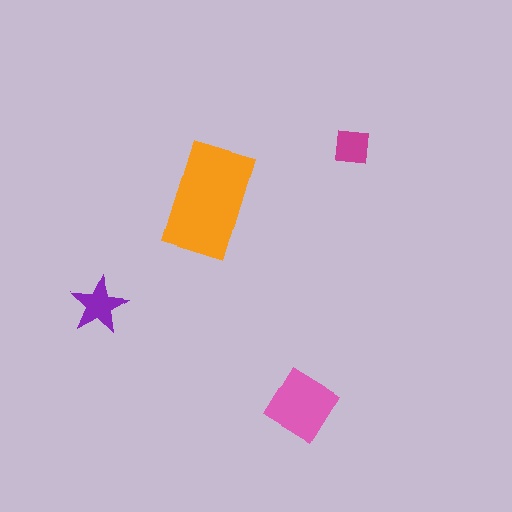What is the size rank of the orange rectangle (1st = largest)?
1st.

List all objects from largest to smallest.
The orange rectangle, the pink diamond, the purple star, the magenta square.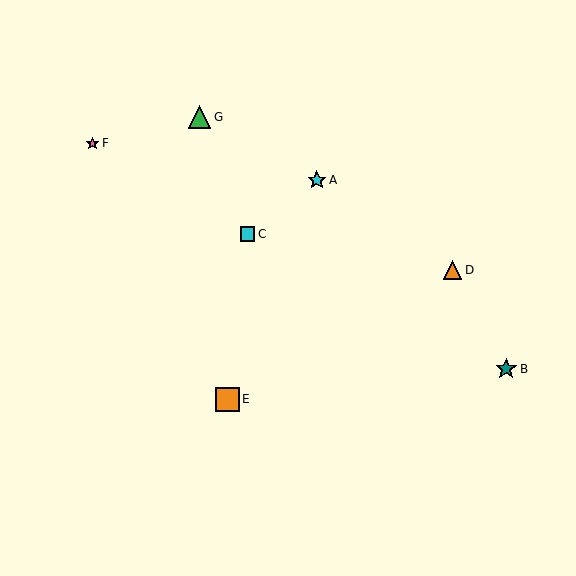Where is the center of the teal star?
The center of the teal star is at (506, 369).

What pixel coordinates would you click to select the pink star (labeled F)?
Click at (92, 143) to select the pink star F.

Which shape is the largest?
The orange square (labeled E) is the largest.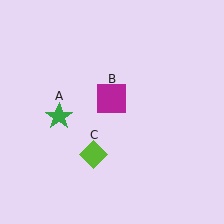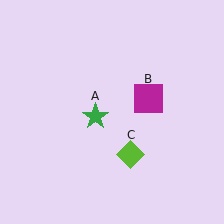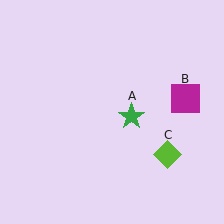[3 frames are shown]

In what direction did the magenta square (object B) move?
The magenta square (object B) moved right.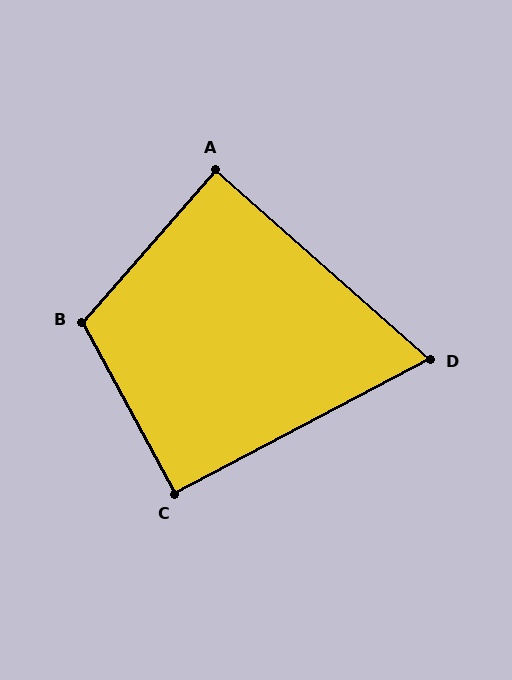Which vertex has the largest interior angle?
B, at approximately 111 degrees.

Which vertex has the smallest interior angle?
D, at approximately 69 degrees.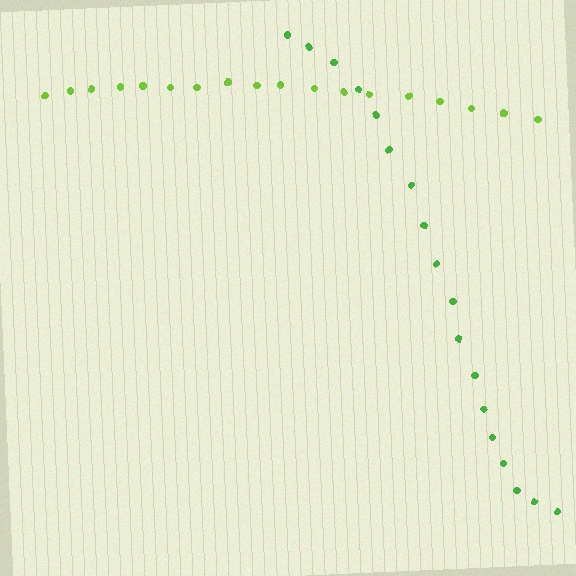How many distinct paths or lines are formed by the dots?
There are 2 distinct paths.